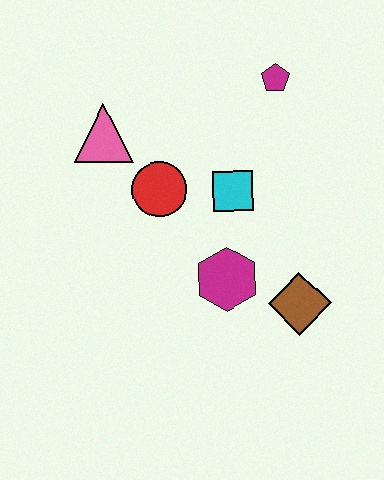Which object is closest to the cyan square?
The red circle is closest to the cyan square.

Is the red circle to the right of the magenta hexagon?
No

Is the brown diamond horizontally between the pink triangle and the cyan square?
No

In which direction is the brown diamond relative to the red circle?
The brown diamond is to the right of the red circle.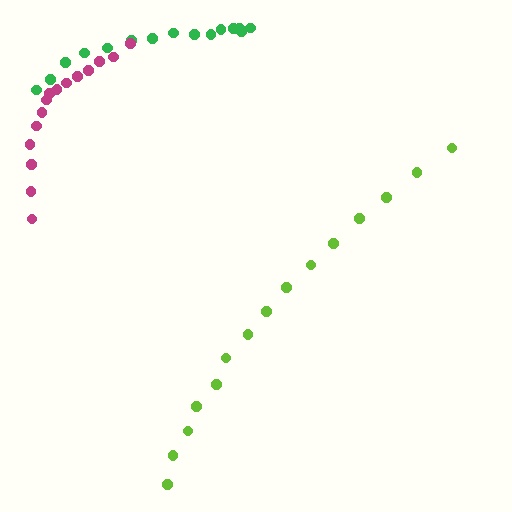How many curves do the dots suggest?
There are 3 distinct paths.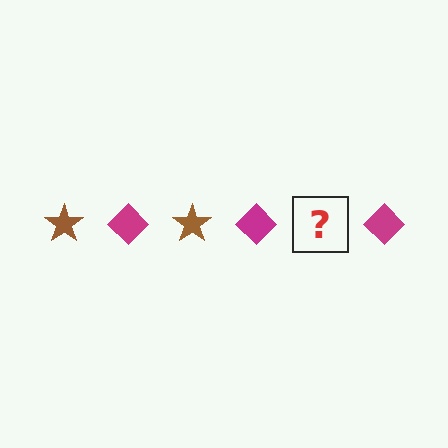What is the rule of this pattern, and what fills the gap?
The rule is that the pattern alternates between brown star and magenta diamond. The gap should be filled with a brown star.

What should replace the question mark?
The question mark should be replaced with a brown star.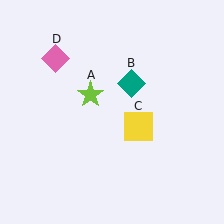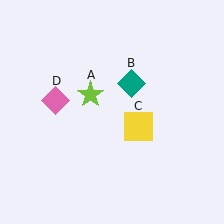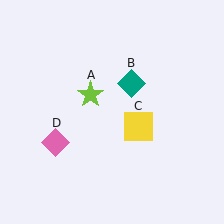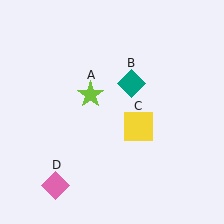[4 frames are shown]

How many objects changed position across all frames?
1 object changed position: pink diamond (object D).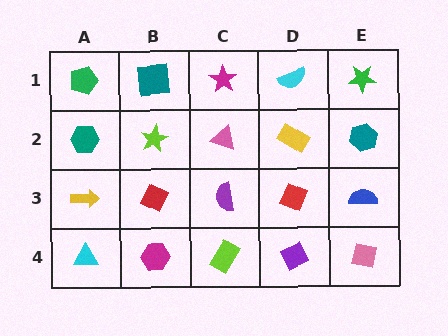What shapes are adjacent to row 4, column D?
A red diamond (row 3, column D), a lime rectangle (row 4, column C), a pink square (row 4, column E).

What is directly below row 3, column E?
A pink square.